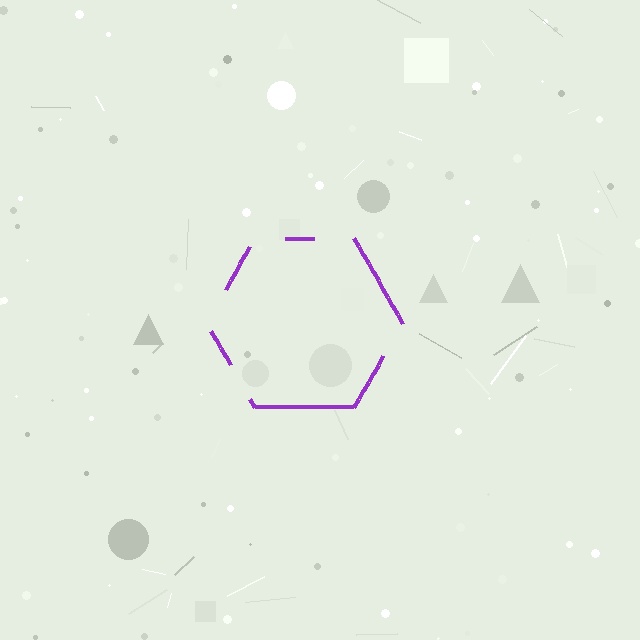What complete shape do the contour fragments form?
The contour fragments form a hexagon.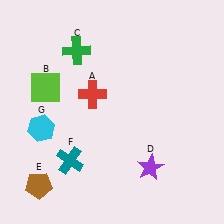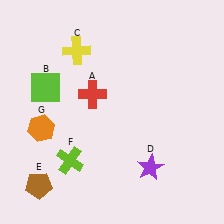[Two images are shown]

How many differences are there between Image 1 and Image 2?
There are 3 differences between the two images.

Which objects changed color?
C changed from green to yellow. F changed from teal to lime. G changed from cyan to orange.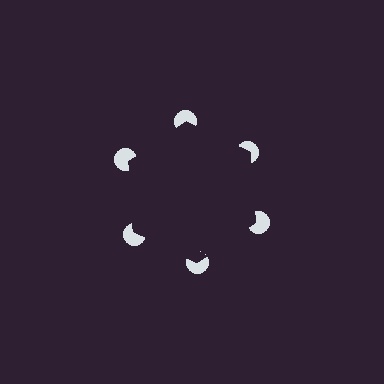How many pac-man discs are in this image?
There are 6 — one at each vertex of the illusory hexagon.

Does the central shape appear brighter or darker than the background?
It typically appears slightly darker than the background, even though no actual brightness change is drawn.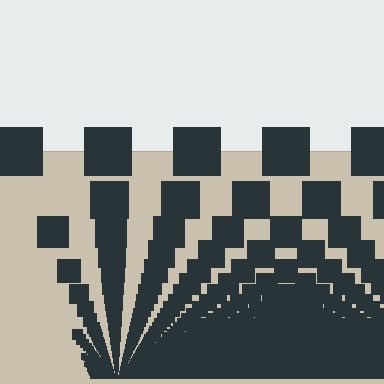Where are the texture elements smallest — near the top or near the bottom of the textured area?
Near the bottom.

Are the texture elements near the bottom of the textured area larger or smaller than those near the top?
Smaller. The gradient is inverted — elements near the bottom are smaller and denser.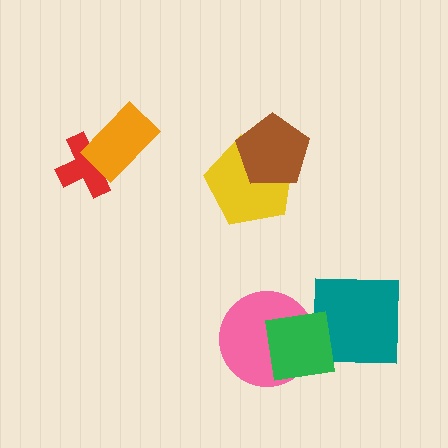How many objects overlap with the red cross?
1 object overlaps with the red cross.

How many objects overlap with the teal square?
1 object overlaps with the teal square.